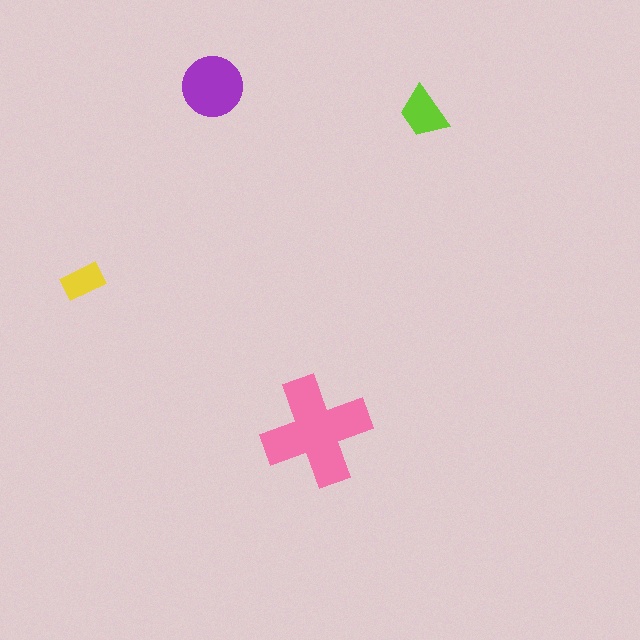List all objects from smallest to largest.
The yellow rectangle, the lime trapezoid, the purple circle, the pink cross.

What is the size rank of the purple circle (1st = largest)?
2nd.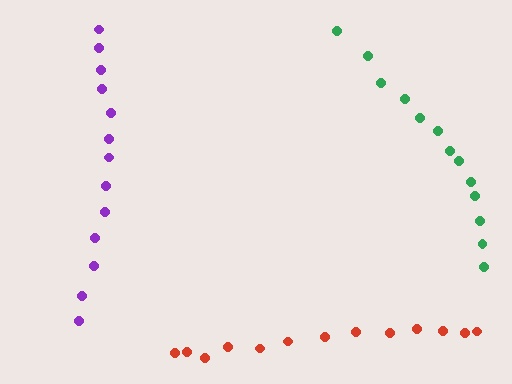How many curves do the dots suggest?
There are 3 distinct paths.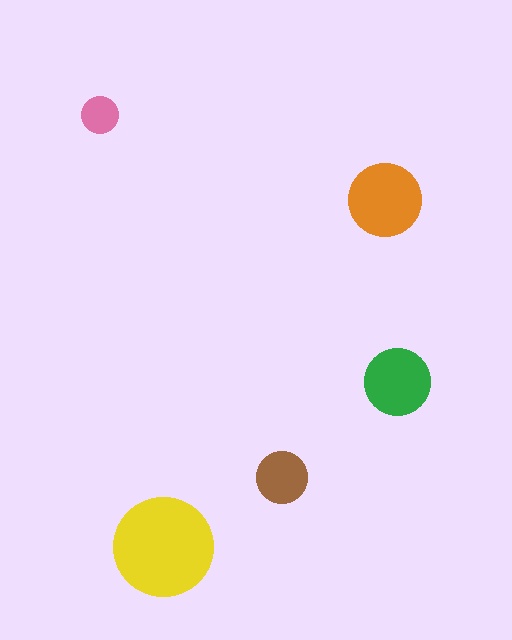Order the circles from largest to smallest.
the yellow one, the orange one, the green one, the brown one, the pink one.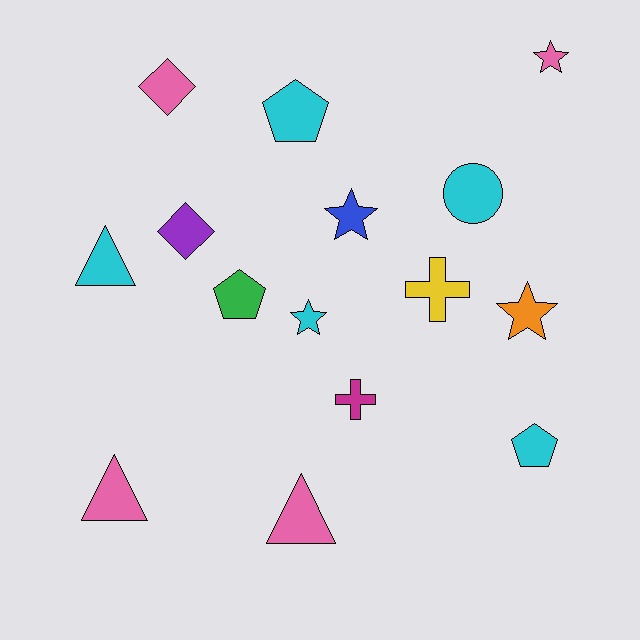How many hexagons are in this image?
There are no hexagons.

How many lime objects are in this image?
There are no lime objects.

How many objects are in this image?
There are 15 objects.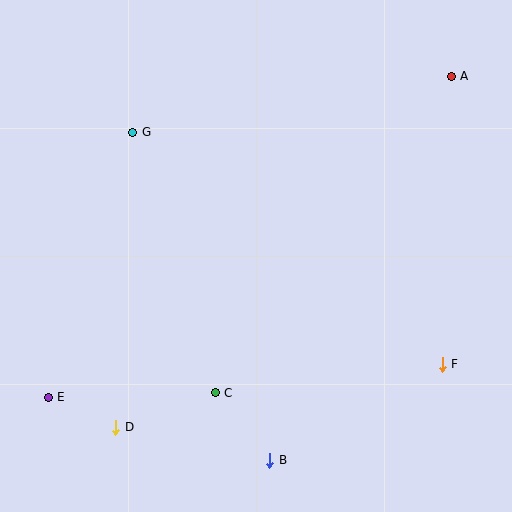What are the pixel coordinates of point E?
Point E is at (48, 397).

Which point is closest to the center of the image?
Point C at (215, 393) is closest to the center.